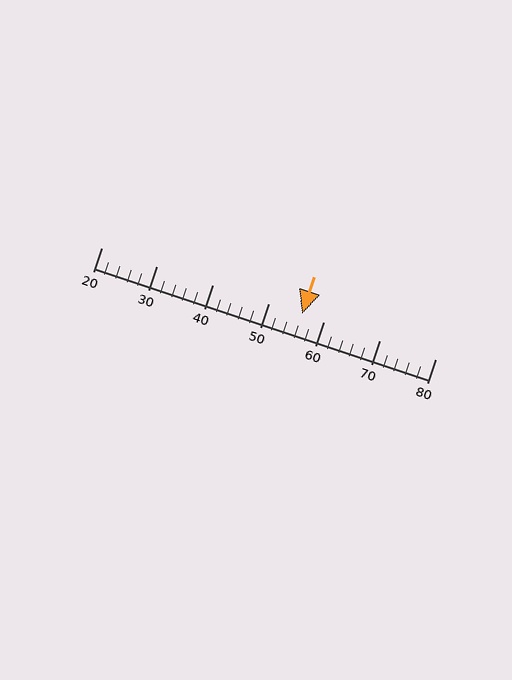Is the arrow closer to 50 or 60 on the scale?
The arrow is closer to 60.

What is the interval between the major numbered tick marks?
The major tick marks are spaced 10 units apart.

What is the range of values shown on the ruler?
The ruler shows values from 20 to 80.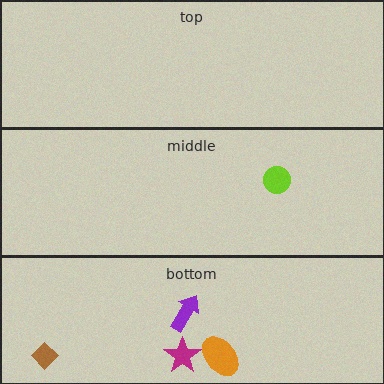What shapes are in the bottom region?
The magenta star, the orange ellipse, the brown diamond, the purple arrow.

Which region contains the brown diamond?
The bottom region.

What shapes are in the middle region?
The lime circle.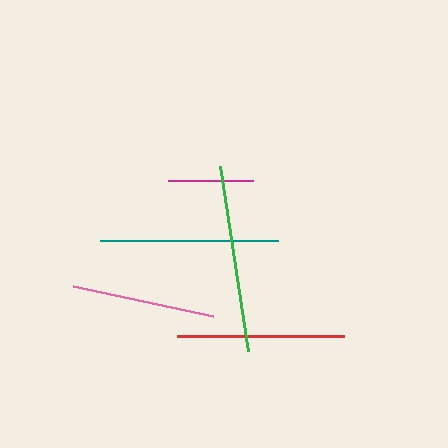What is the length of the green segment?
The green segment is approximately 187 pixels long.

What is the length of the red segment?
The red segment is approximately 167 pixels long.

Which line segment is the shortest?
The magenta line is the shortest at approximately 85 pixels.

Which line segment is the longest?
The green line is the longest at approximately 187 pixels.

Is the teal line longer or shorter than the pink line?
The teal line is longer than the pink line.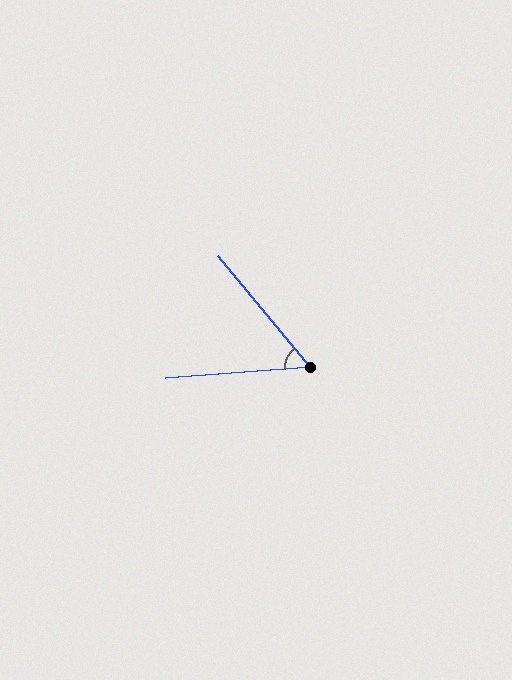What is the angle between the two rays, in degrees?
Approximately 54 degrees.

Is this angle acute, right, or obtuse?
It is acute.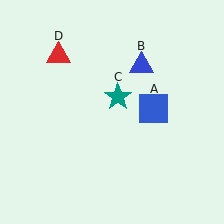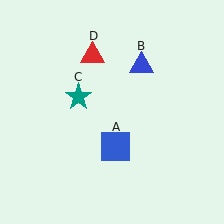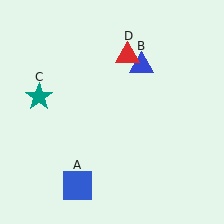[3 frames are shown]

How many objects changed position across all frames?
3 objects changed position: blue square (object A), teal star (object C), red triangle (object D).